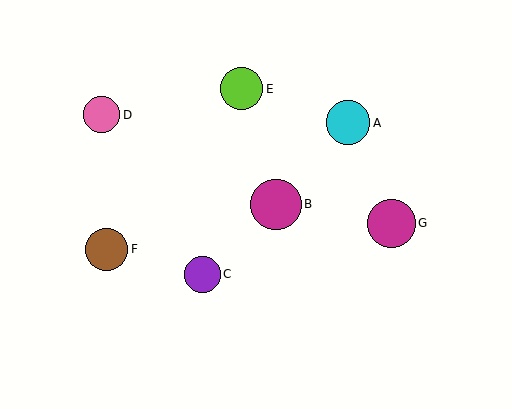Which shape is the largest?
The magenta circle (labeled B) is the largest.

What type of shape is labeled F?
Shape F is a brown circle.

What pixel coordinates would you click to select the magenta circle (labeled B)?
Click at (276, 205) to select the magenta circle B.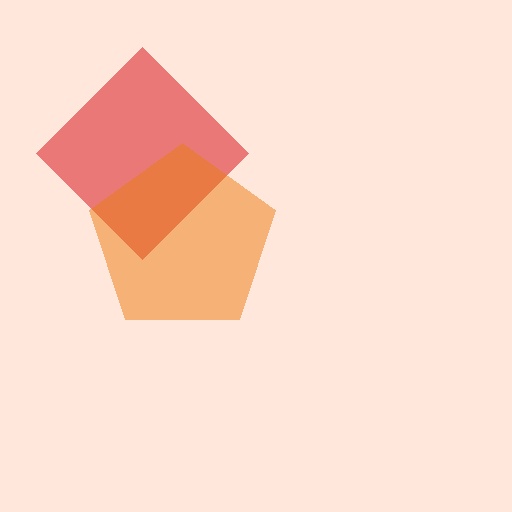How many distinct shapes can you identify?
There are 2 distinct shapes: a red diamond, an orange pentagon.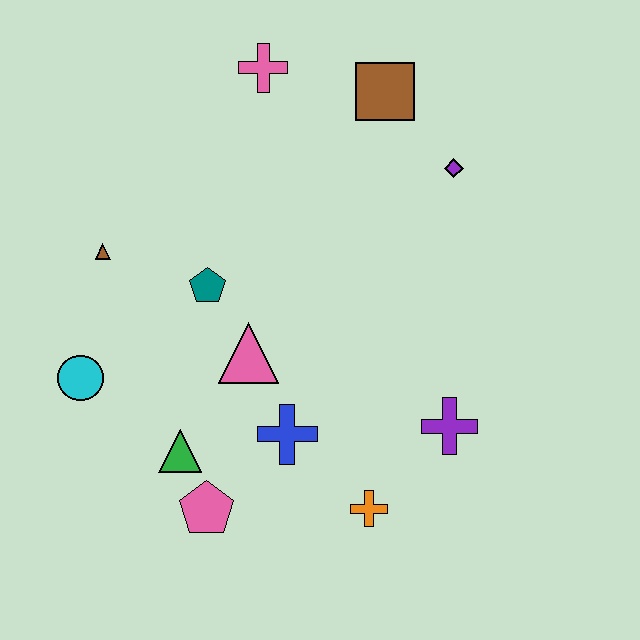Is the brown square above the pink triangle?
Yes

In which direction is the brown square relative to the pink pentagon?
The brown square is above the pink pentagon.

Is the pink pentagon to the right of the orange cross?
No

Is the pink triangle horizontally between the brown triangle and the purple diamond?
Yes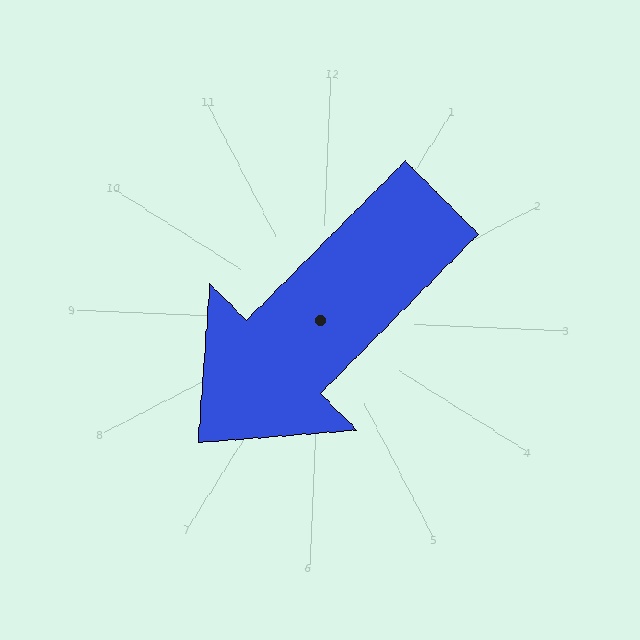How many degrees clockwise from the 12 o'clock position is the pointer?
Approximately 222 degrees.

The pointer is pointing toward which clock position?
Roughly 7 o'clock.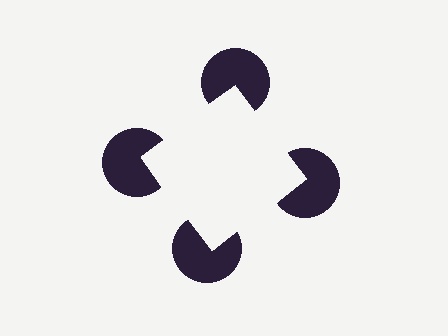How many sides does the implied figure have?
4 sides.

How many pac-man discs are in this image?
There are 4 — one at each vertex of the illusory square.